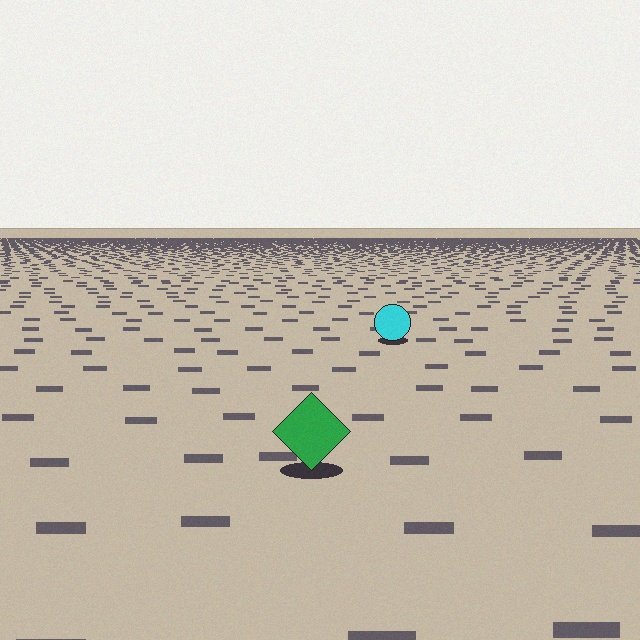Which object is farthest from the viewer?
The cyan circle is farthest from the viewer. It appears smaller and the ground texture around it is denser.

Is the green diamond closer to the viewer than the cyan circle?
Yes. The green diamond is closer — you can tell from the texture gradient: the ground texture is coarser near it.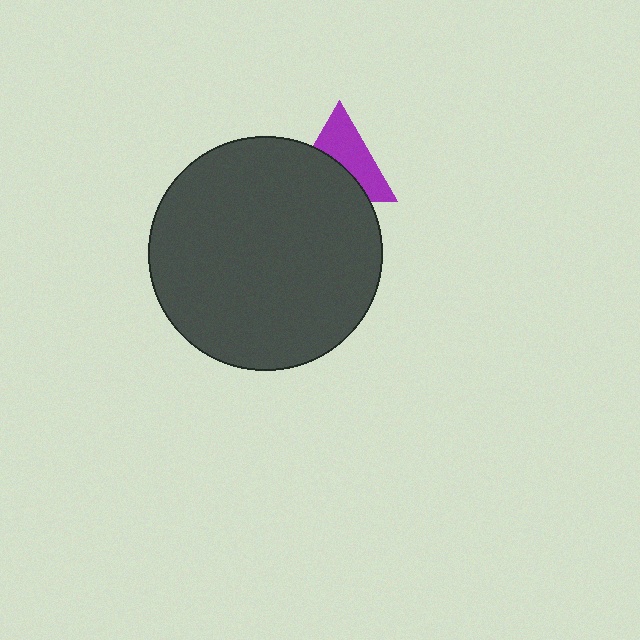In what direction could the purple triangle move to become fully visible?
The purple triangle could move up. That would shift it out from behind the dark gray circle entirely.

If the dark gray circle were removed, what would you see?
You would see the complete purple triangle.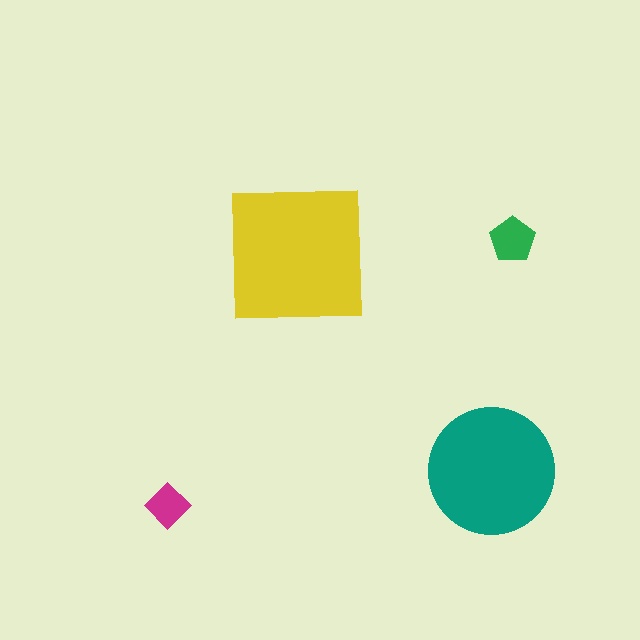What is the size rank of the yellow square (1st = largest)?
1st.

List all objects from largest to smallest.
The yellow square, the teal circle, the green pentagon, the magenta diamond.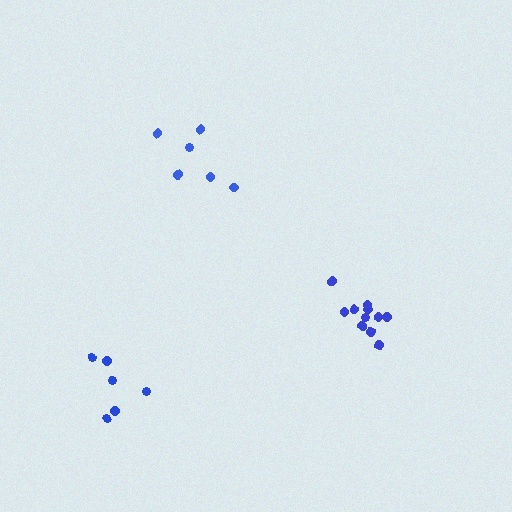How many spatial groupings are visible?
There are 3 spatial groupings.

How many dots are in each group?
Group 1: 6 dots, Group 2: 6 dots, Group 3: 11 dots (23 total).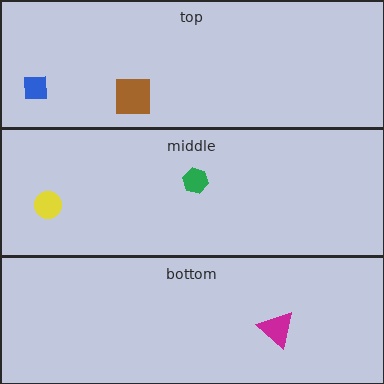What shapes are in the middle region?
The green hexagon, the yellow circle.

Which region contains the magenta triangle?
The bottom region.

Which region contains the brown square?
The top region.